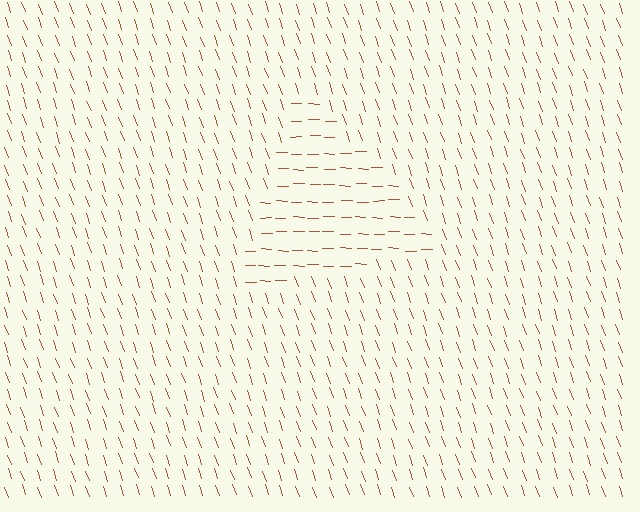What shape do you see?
I see a triangle.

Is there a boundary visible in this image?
Yes, there is a texture boundary formed by a change in line orientation.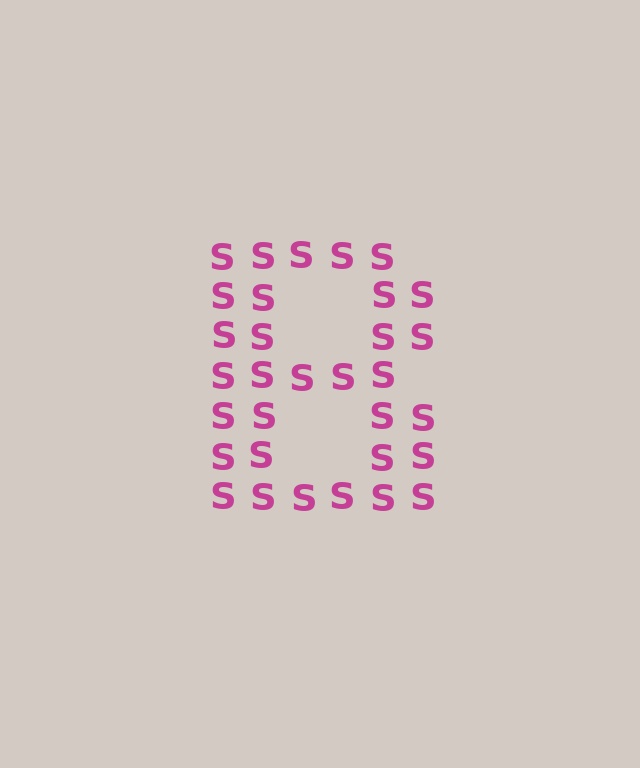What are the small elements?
The small elements are letter S's.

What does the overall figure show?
The overall figure shows the letter B.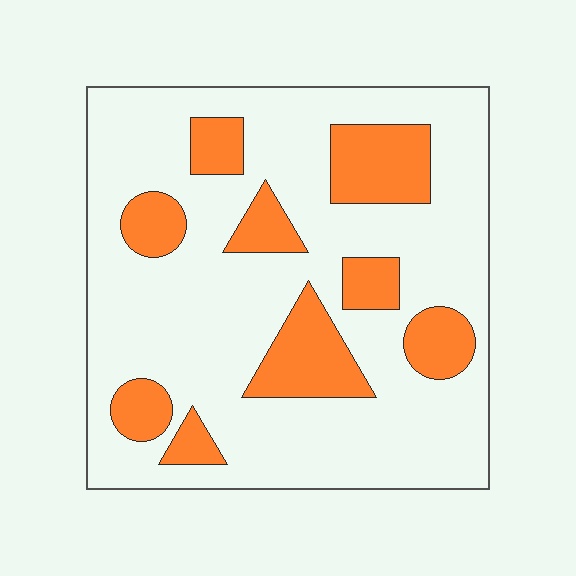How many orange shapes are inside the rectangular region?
9.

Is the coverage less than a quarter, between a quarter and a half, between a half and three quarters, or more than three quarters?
Less than a quarter.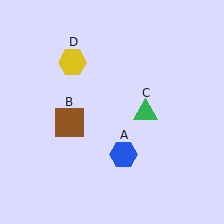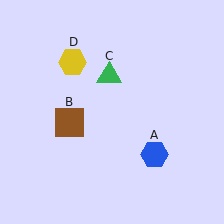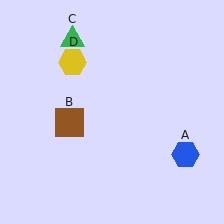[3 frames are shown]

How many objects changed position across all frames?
2 objects changed position: blue hexagon (object A), green triangle (object C).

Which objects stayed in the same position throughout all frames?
Brown square (object B) and yellow hexagon (object D) remained stationary.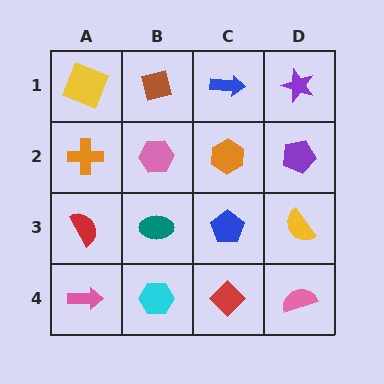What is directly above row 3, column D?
A purple pentagon.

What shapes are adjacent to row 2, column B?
A brown square (row 1, column B), a teal ellipse (row 3, column B), an orange cross (row 2, column A), an orange hexagon (row 2, column C).